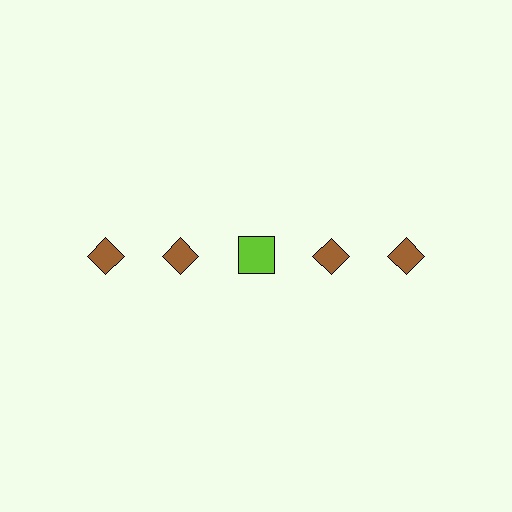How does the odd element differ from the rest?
It differs in both color (lime instead of brown) and shape (square instead of diamond).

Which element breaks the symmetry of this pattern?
The lime square in the top row, center column breaks the symmetry. All other shapes are brown diamonds.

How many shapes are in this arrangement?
There are 5 shapes arranged in a grid pattern.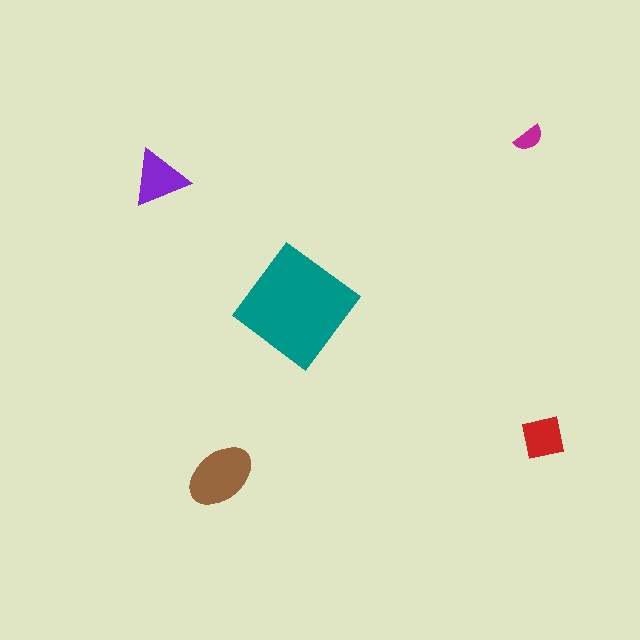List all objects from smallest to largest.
The magenta semicircle, the red square, the purple triangle, the brown ellipse, the teal diamond.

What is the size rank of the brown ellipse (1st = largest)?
2nd.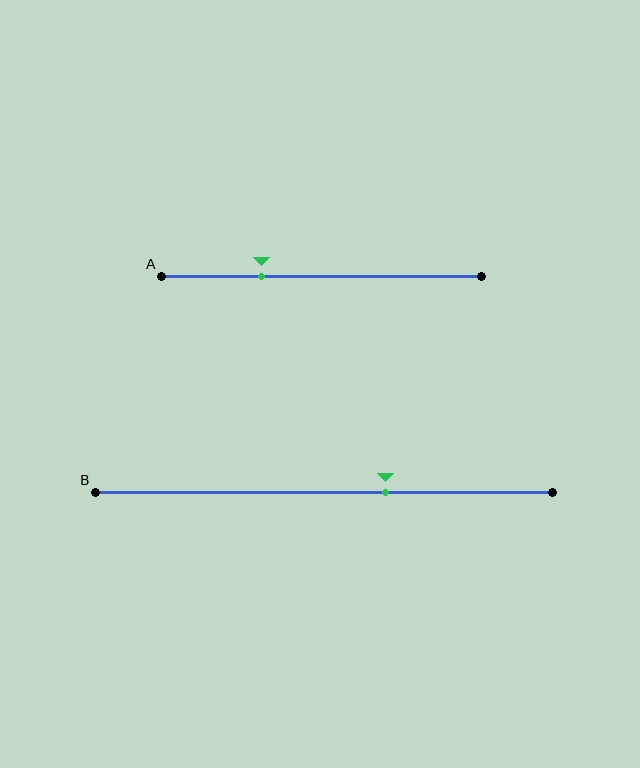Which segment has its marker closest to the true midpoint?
Segment B has its marker closest to the true midpoint.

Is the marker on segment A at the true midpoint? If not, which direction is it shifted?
No, the marker on segment A is shifted to the left by about 19% of the segment length.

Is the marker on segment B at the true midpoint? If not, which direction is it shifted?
No, the marker on segment B is shifted to the right by about 13% of the segment length.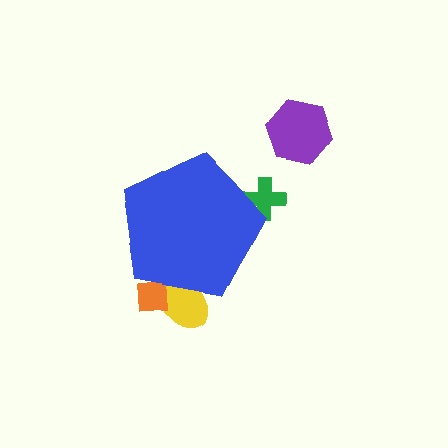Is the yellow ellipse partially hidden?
Yes, the yellow ellipse is partially hidden behind the blue pentagon.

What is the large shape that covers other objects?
A blue pentagon.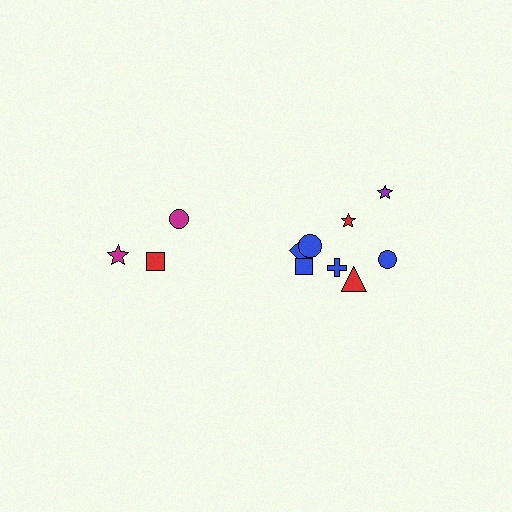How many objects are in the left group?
There are 3 objects.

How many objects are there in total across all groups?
There are 11 objects.